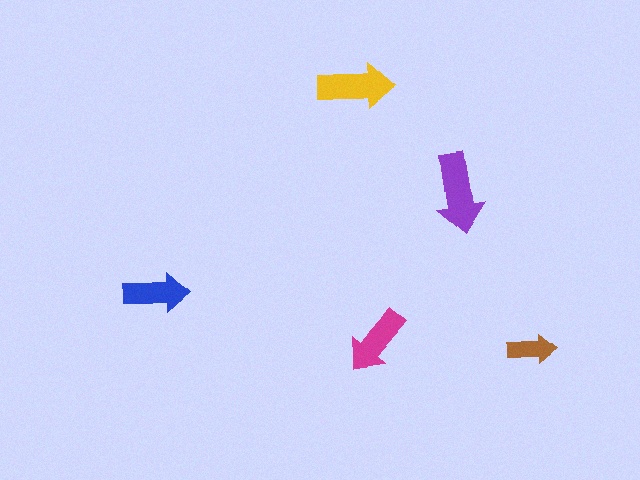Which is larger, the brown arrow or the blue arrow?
The blue one.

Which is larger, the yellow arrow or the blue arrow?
The yellow one.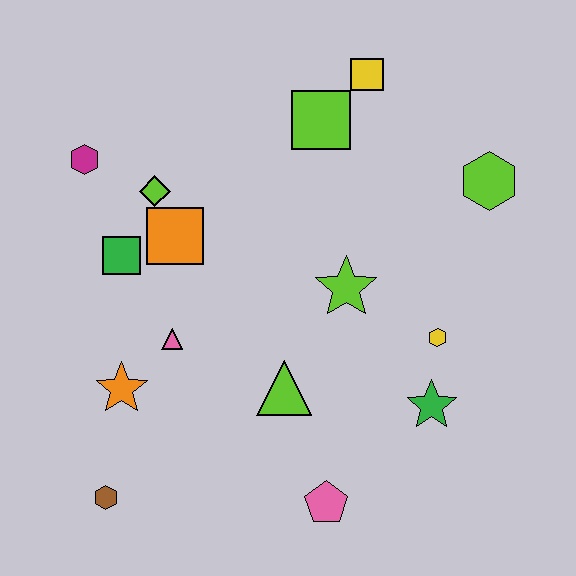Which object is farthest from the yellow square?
The brown hexagon is farthest from the yellow square.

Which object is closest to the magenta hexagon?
The lime diamond is closest to the magenta hexagon.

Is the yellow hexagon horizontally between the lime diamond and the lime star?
No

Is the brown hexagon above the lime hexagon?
No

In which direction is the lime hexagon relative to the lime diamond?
The lime hexagon is to the right of the lime diamond.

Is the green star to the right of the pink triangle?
Yes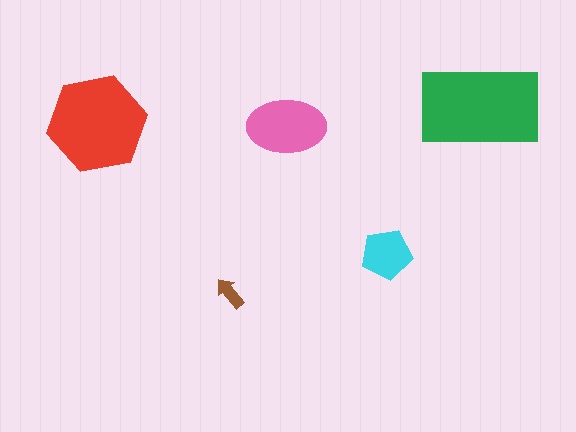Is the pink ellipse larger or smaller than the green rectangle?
Smaller.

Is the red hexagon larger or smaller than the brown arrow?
Larger.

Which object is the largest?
The green rectangle.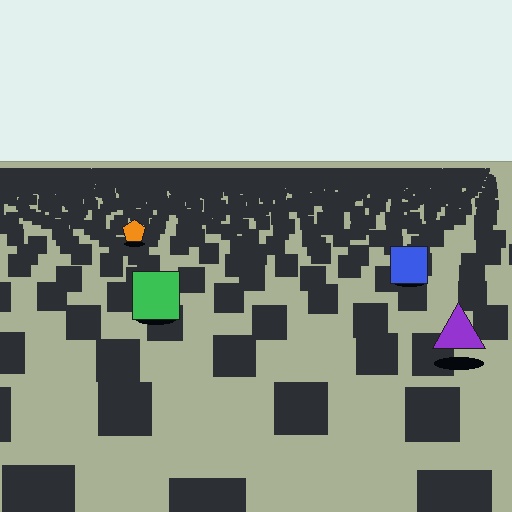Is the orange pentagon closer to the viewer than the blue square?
No. The blue square is closer — you can tell from the texture gradient: the ground texture is coarser near it.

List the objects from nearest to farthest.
From nearest to farthest: the purple triangle, the green square, the blue square, the orange pentagon.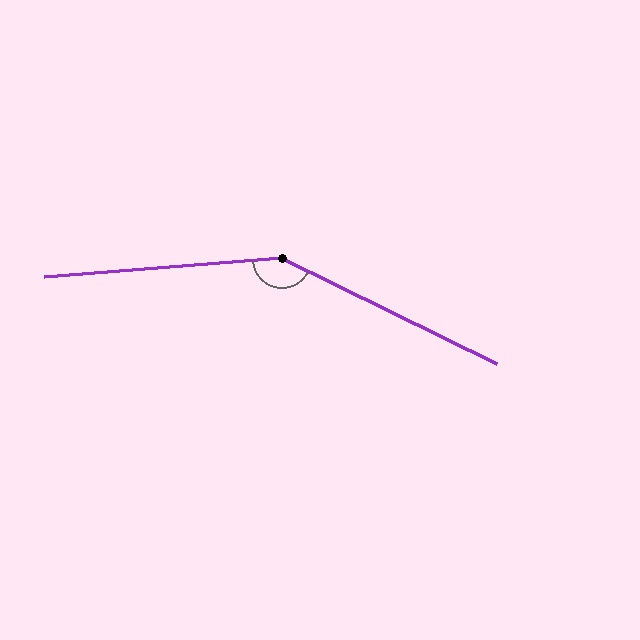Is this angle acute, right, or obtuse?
It is obtuse.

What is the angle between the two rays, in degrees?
Approximately 149 degrees.